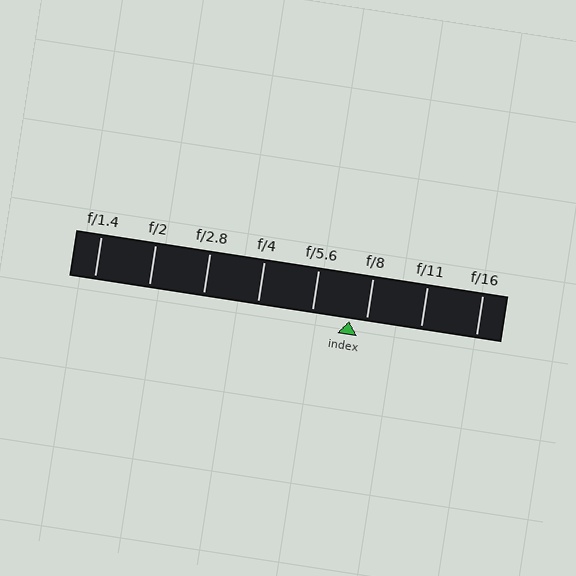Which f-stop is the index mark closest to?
The index mark is closest to f/8.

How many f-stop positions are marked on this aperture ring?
There are 8 f-stop positions marked.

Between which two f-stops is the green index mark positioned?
The index mark is between f/5.6 and f/8.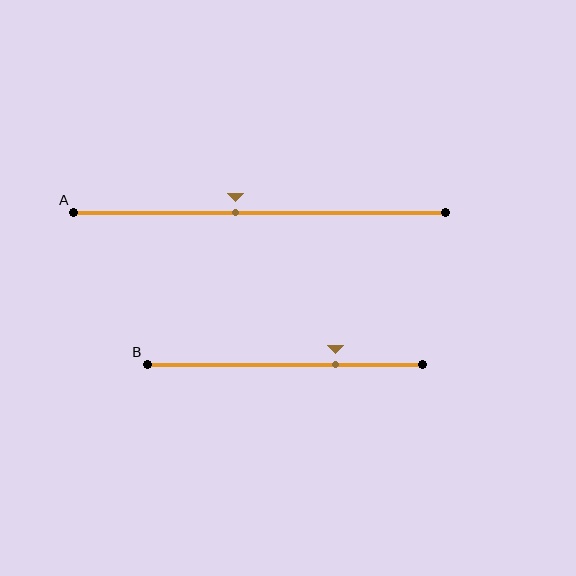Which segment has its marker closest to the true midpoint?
Segment A has its marker closest to the true midpoint.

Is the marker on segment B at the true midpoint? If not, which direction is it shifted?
No, the marker on segment B is shifted to the right by about 18% of the segment length.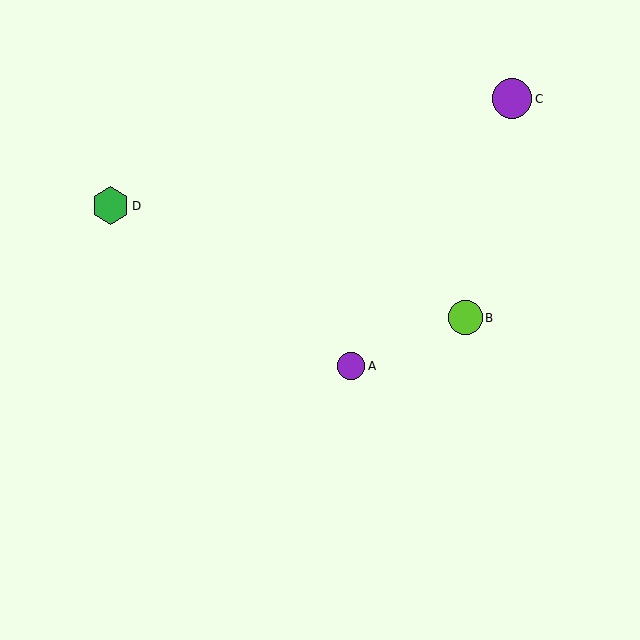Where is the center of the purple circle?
The center of the purple circle is at (351, 366).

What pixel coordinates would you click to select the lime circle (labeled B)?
Click at (465, 318) to select the lime circle B.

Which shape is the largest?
The purple circle (labeled C) is the largest.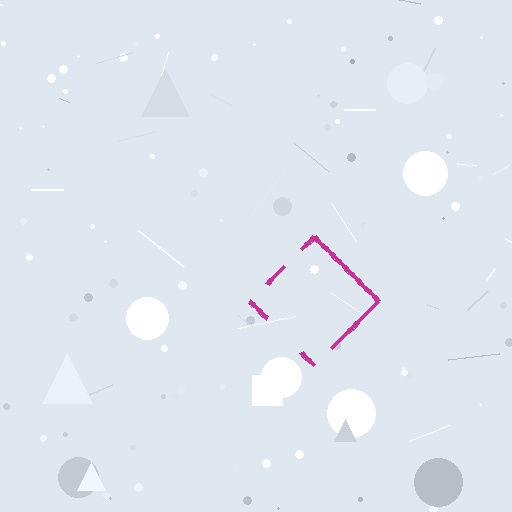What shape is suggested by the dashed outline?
The dashed outline suggests a diamond.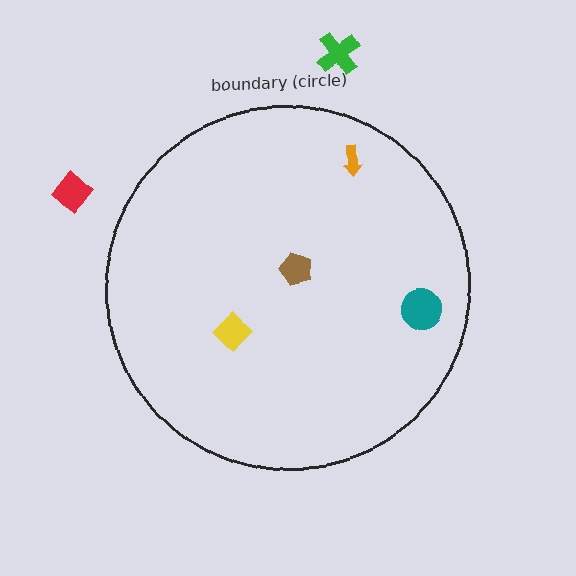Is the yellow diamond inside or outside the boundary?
Inside.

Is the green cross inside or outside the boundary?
Outside.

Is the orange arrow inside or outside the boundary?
Inside.